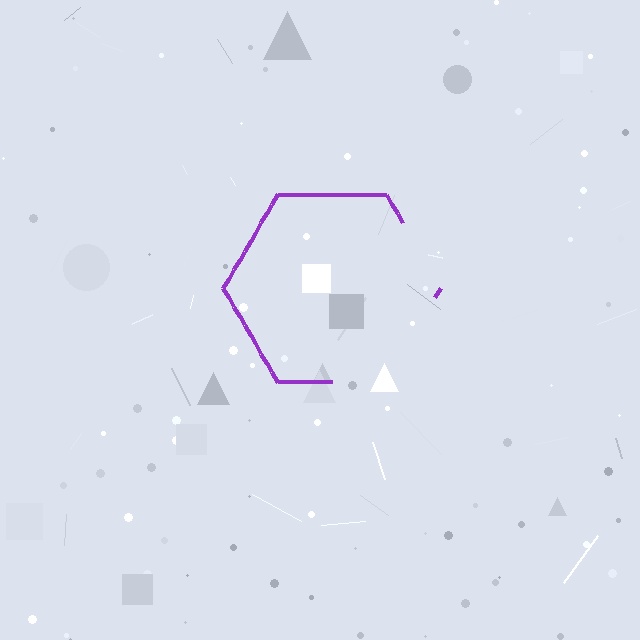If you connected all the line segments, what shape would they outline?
They would outline a hexagon.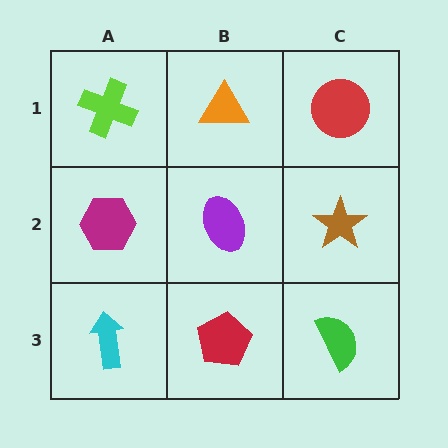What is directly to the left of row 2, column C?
A purple ellipse.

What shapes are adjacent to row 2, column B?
An orange triangle (row 1, column B), a red pentagon (row 3, column B), a magenta hexagon (row 2, column A), a brown star (row 2, column C).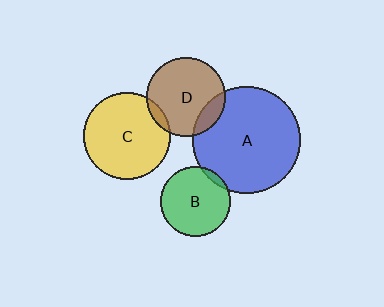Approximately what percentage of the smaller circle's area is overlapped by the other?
Approximately 5%.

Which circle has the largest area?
Circle A (blue).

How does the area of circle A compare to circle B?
Approximately 2.4 times.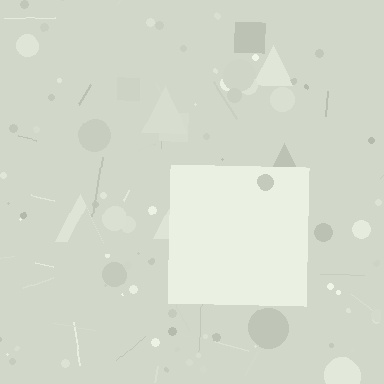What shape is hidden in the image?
A square is hidden in the image.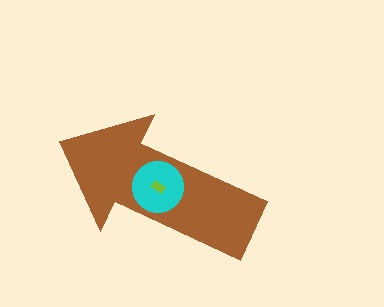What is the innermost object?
The lime rectangle.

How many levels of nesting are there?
3.